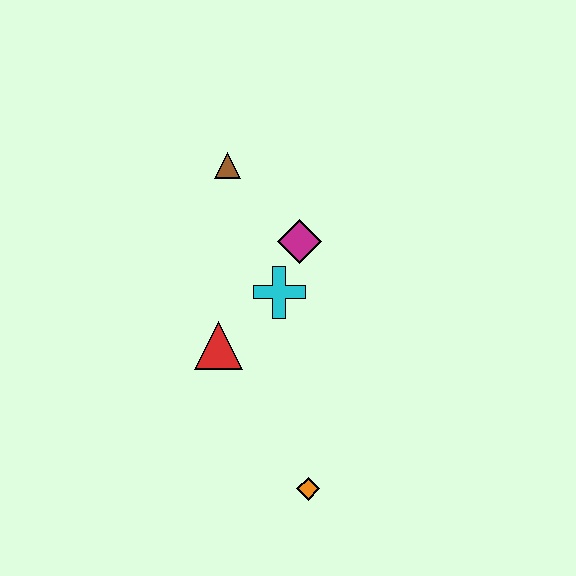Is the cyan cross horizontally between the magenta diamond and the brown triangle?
Yes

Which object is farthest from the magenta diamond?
The orange diamond is farthest from the magenta diamond.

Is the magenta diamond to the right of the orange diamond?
No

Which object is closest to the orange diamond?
The red triangle is closest to the orange diamond.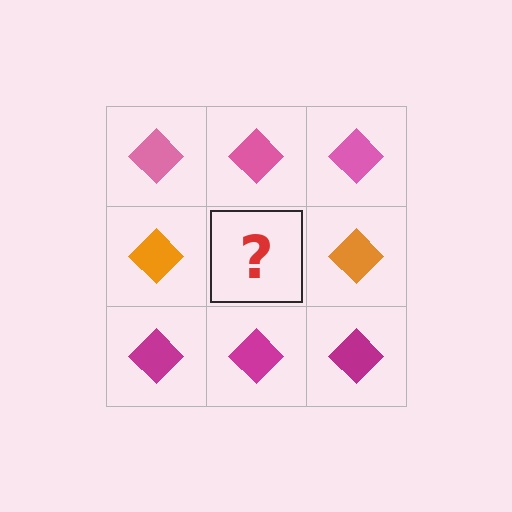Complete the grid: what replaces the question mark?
The question mark should be replaced with an orange diamond.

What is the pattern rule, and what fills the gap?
The rule is that each row has a consistent color. The gap should be filled with an orange diamond.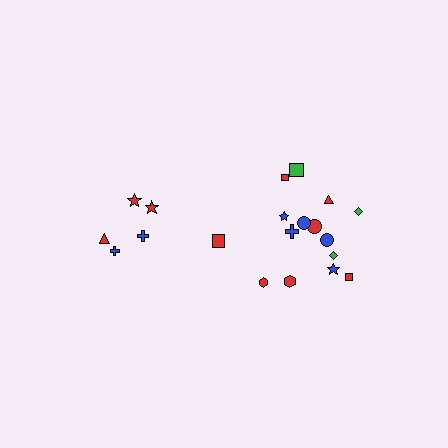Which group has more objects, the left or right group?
The right group.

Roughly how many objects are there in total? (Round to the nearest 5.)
Roughly 20 objects in total.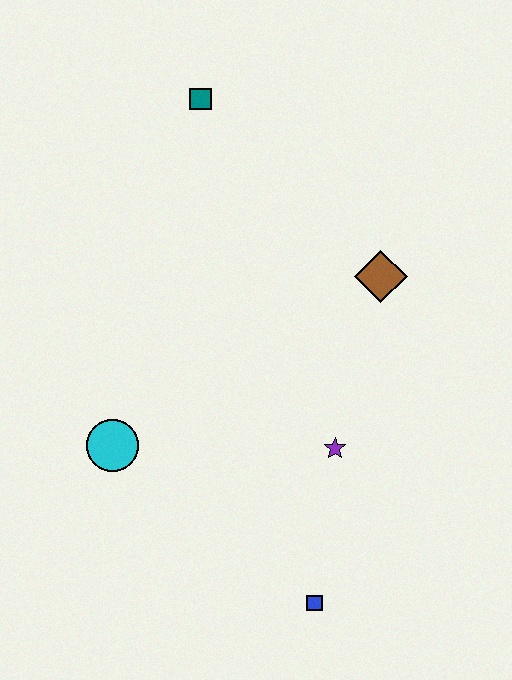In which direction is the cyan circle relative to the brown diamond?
The cyan circle is to the left of the brown diamond.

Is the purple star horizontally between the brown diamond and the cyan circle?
Yes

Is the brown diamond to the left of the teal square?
No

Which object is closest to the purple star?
The blue square is closest to the purple star.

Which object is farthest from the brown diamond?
The blue square is farthest from the brown diamond.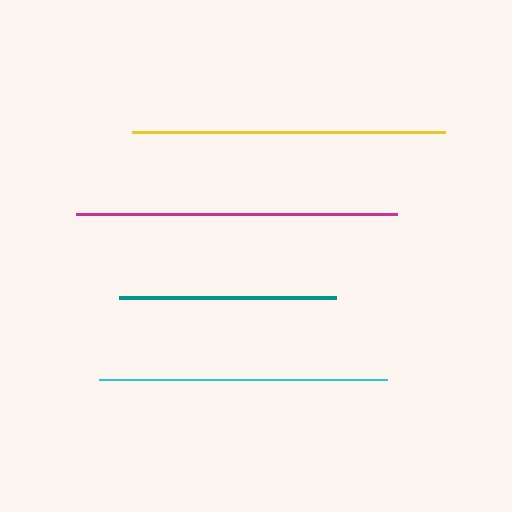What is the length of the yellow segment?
The yellow segment is approximately 313 pixels long.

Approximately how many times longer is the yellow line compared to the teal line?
The yellow line is approximately 1.4 times the length of the teal line.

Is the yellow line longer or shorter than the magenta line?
The magenta line is longer than the yellow line.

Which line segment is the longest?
The magenta line is the longest at approximately 322 pixels.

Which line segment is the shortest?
The teal line is the shortest at approximately 217 pixels.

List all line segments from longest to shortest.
From longest to shortest: magenta, yellow, cyan, teal.